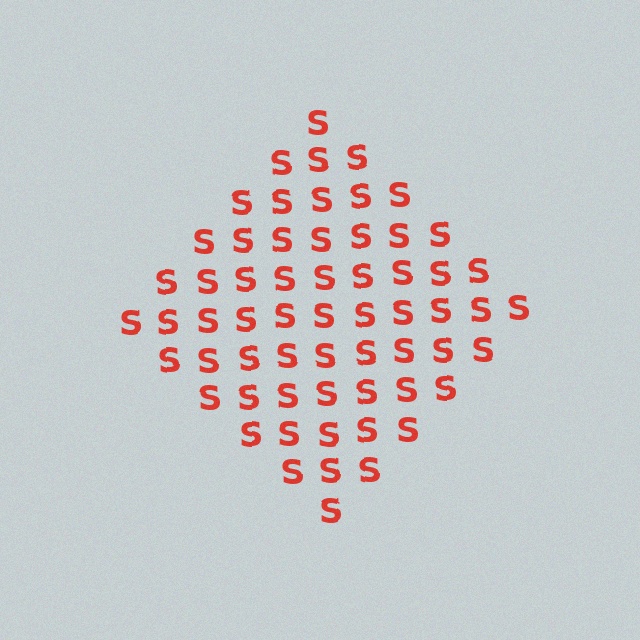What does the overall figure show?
The overall figure shows a diamond.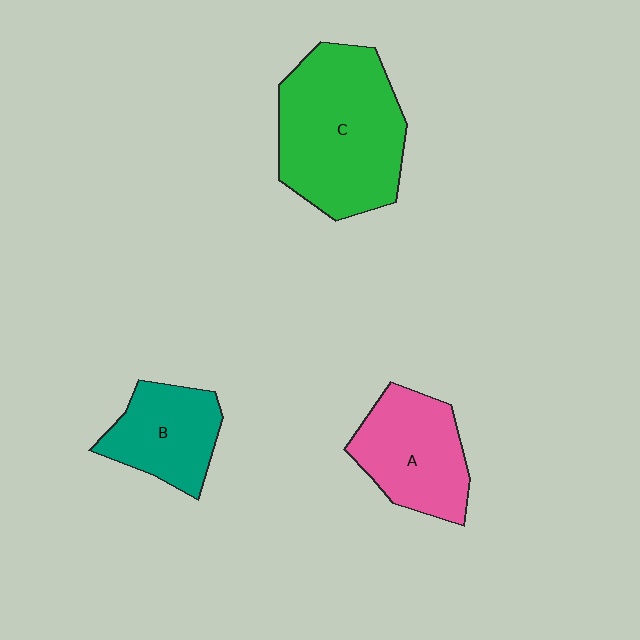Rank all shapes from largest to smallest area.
From largest to smallest: C (green), A (pink), B (teal).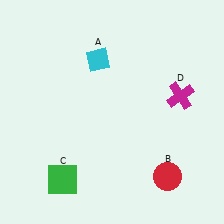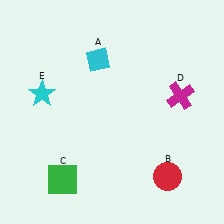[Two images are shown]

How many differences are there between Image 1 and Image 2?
There is 1 difference between the two images.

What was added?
A cyan star (E) was added in Image 2.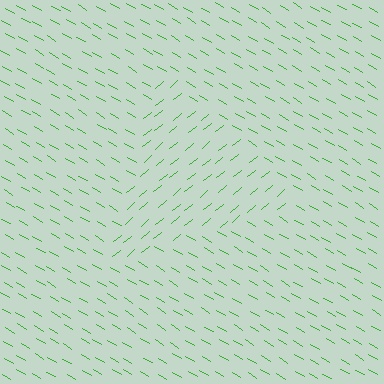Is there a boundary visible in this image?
Yes, there is a texture boundary formed by a change in line orientation.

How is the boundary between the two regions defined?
The boundary is defined purely by a change in line orientation (approximately 70 degrees difference). All lines are the same color and thickness.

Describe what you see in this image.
The image is filled with small green line segments. A triangle region in the image has lines oriented differently from the surrounding lines, creating a visible texture boundary.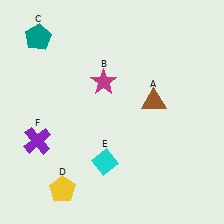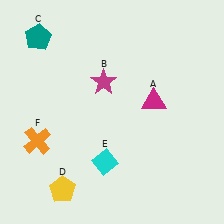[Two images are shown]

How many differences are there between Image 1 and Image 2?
There are 2 differences between the two images.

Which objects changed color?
A changed from brown to magenta. F changed from purple to orange.